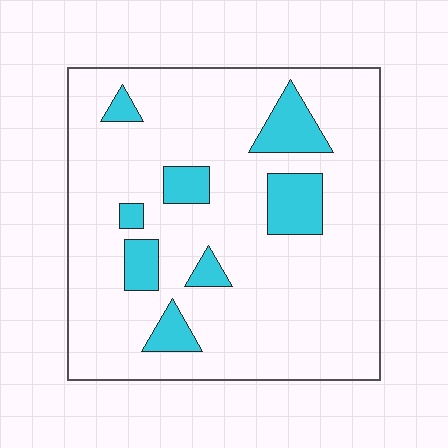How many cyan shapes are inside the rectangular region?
8.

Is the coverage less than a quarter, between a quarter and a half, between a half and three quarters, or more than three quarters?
Less than a quarter.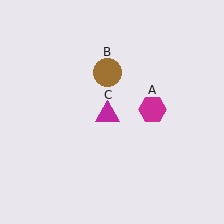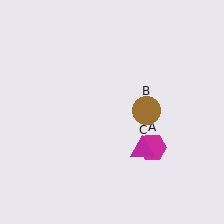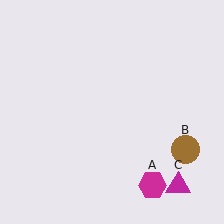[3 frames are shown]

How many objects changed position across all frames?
3 objects changed position: magenta hexagon (object A), brown circle (object B), magenta triangle (object C).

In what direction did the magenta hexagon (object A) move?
The magenta hexagon (object A) moved down.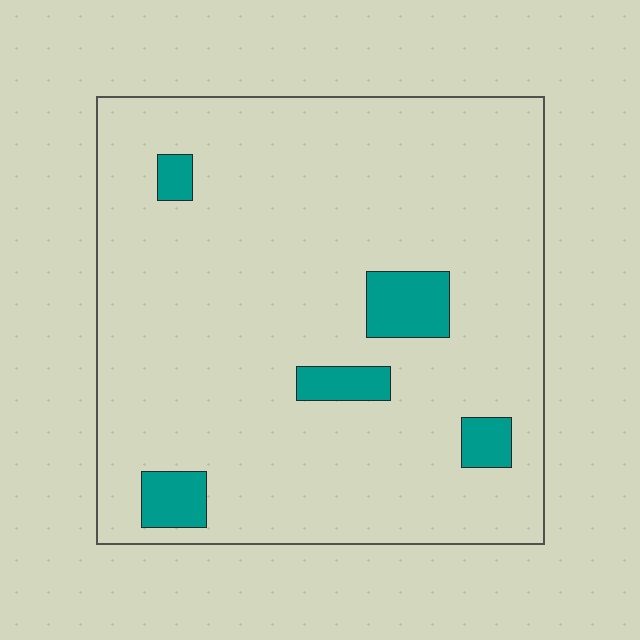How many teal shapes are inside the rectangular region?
5.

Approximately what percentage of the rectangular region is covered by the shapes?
Approximately 10%.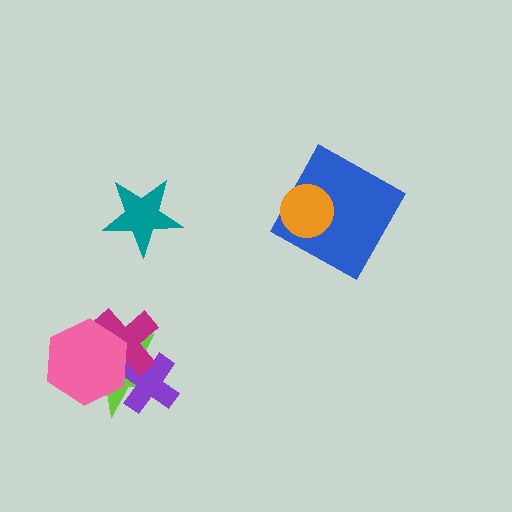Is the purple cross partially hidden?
Yes, it is partially covered by another shape.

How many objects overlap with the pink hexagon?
3 objects overlap with the pink hexagon.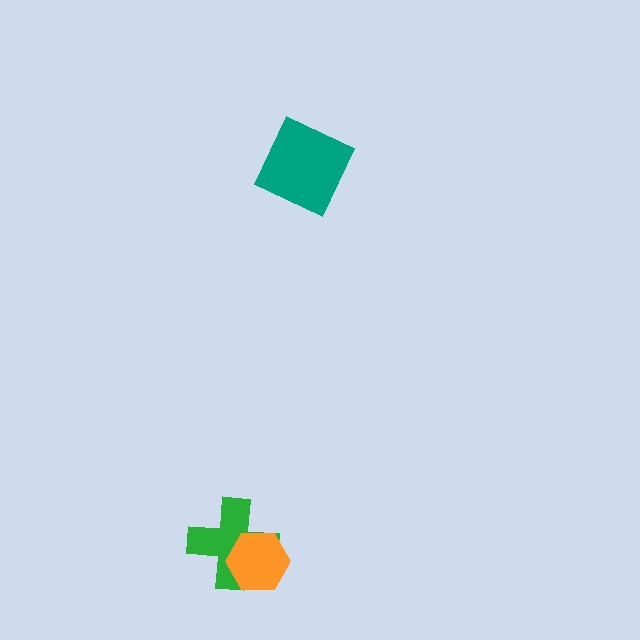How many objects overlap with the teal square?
0 objects overlap with the teal square.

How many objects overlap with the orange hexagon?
1 object overlaps with the orange hexagon.